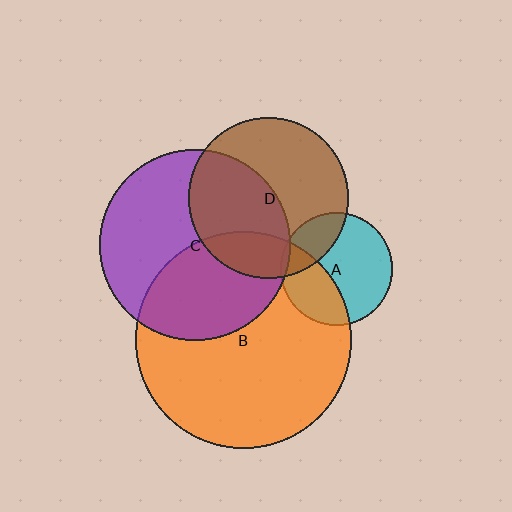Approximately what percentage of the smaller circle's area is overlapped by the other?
Approximately 5%.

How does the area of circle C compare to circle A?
Approximately 2.9 times.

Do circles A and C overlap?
Yes.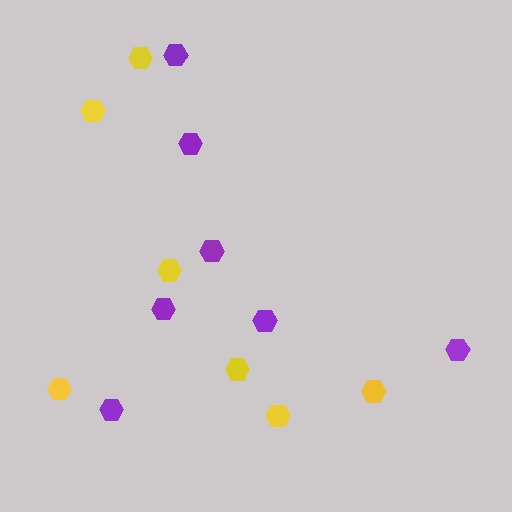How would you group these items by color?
There are 2 groups: one group of purple hexagons (7) and one group of yellow hexagons (7).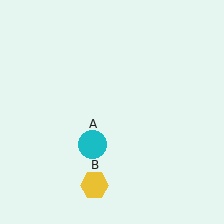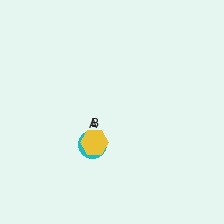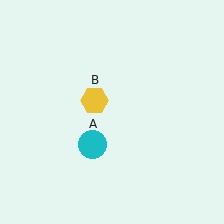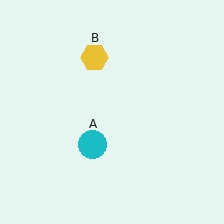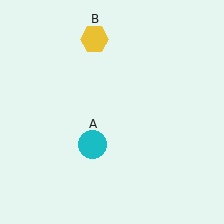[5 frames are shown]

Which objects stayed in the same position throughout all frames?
Cyan circle (object A) remained stationary.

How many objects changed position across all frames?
1 object changed position: yellow hexagon (object B).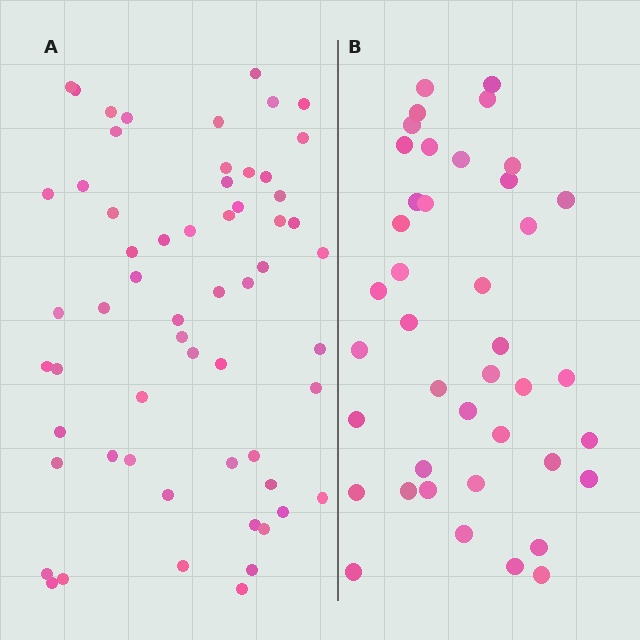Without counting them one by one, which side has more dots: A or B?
Region A (the left region) has more dots.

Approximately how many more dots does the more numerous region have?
Region A has approximately 20 more dots than region B.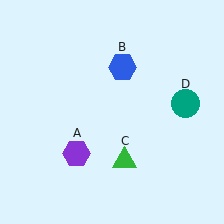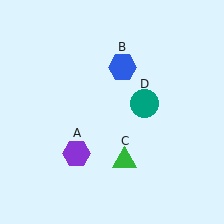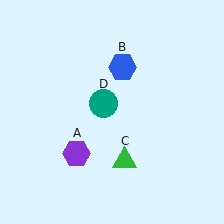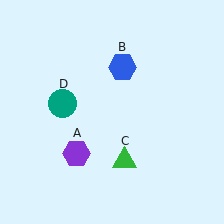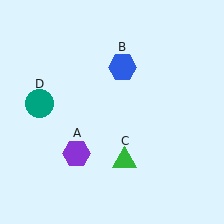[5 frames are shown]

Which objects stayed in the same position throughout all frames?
Purple hexagon (object A) and blue hexagon (object B) and green triangle (object C) remained stationary.